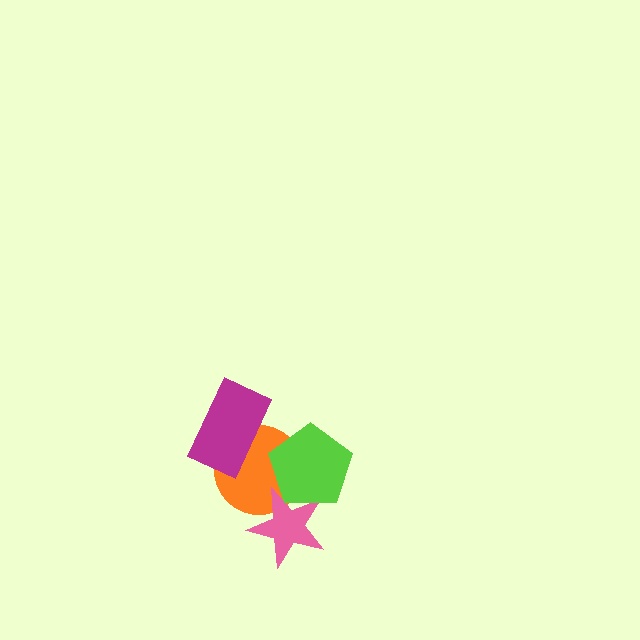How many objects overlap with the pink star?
2 objects overlap with the pink star.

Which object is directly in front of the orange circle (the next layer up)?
The pink star is directly in front of the orange circle.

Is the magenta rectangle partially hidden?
No, no other shape covers it.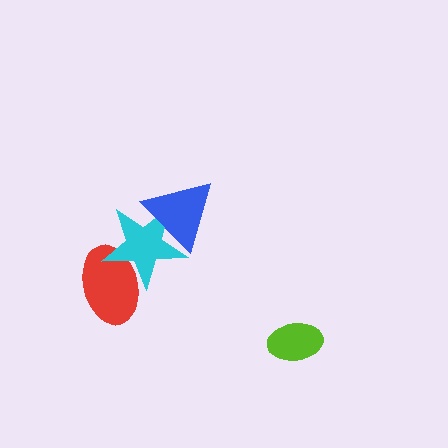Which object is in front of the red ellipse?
The cyan star is in front of the red ellipse.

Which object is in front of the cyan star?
The blue triangle is in front of the cyan star.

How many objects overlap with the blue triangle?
1 object overlaps with the blue triangle.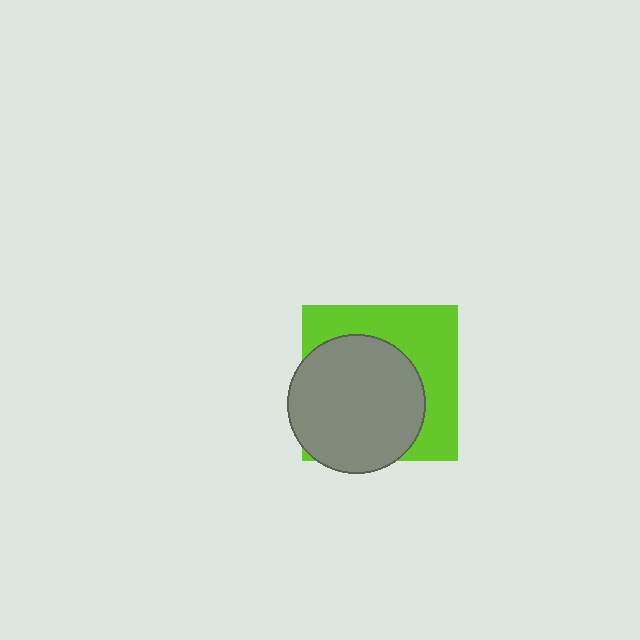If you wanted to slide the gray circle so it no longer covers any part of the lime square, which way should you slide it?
Slide it toward the lower-left — that is the most direct way to separate the two shapes.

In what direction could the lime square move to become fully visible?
The lime square could move toward the upper-right. That would shift it out from behind the gray circle entirely.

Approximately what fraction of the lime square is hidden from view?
Roughly 56% of the lime square is hidden behind the gray circle.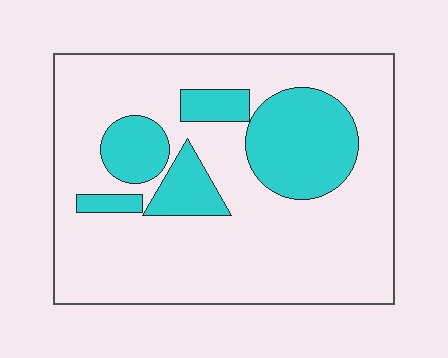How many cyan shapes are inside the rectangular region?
5.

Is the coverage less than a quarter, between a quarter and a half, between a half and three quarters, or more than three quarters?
Less than a quarter.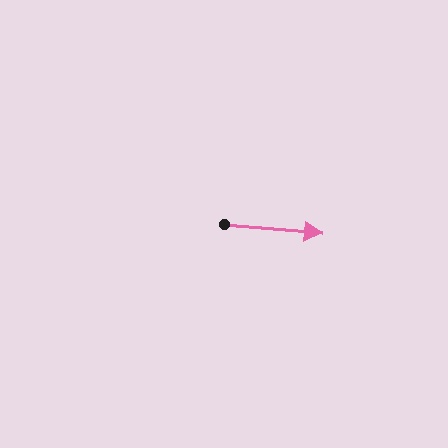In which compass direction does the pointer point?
East.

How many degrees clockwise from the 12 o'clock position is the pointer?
Approximately 95 degrees.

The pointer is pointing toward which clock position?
Roughly 3 o'clock.